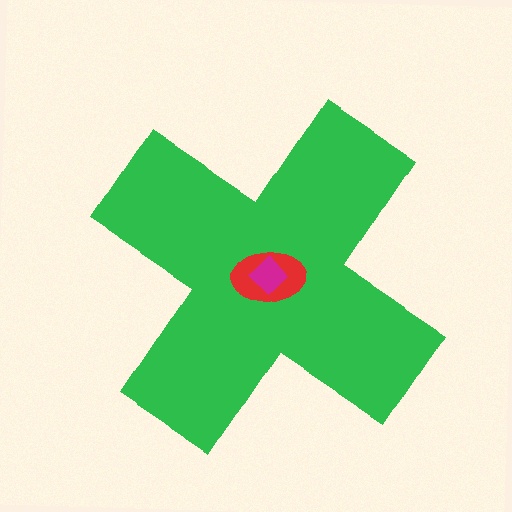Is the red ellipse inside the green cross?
Yes.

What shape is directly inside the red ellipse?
The magenta diamond.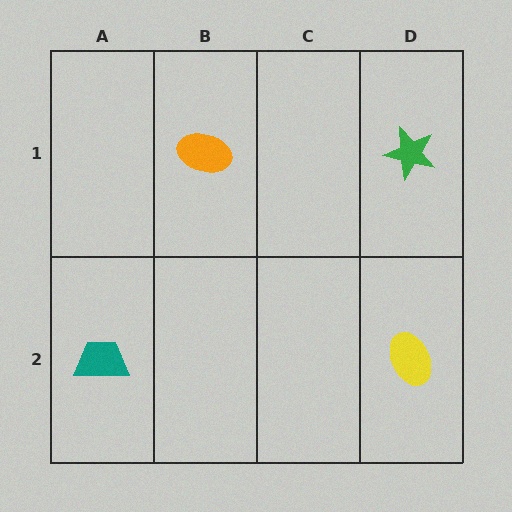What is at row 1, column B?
An orange ellipse.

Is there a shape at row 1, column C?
No, that cell is empty.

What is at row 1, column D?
A green star.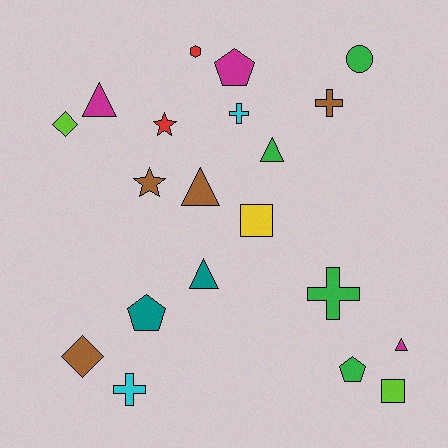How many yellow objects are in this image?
There is 1 yellow object.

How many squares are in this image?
There are 2 squares.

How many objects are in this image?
There are 20 objects.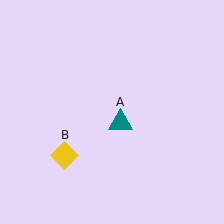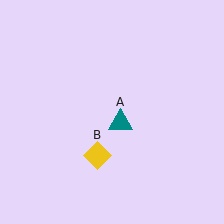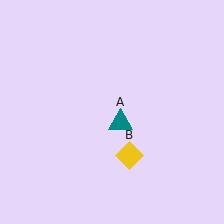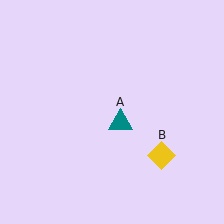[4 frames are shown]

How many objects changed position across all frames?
1 object changed position: yellow diamond (object B).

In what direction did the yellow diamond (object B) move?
The yellow diamond (object B) moved right.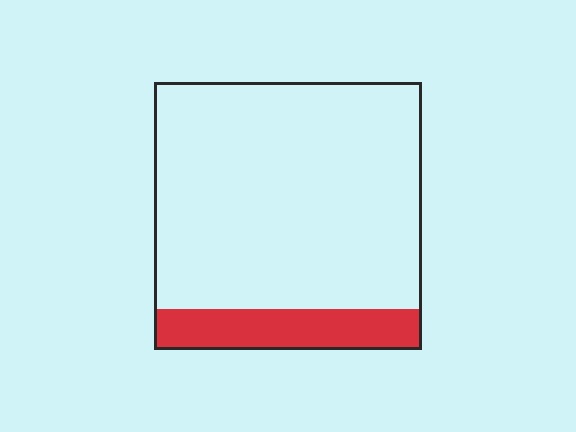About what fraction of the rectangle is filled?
About one sixth (1/6).